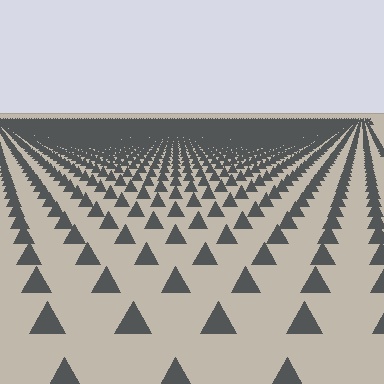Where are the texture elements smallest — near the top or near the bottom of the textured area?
Near the top.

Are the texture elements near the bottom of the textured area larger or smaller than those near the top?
Larger. Near the bottom, elements are closer to the viewer and appear at a bigger on-screen size.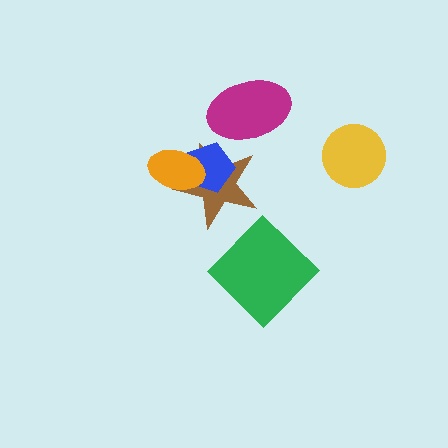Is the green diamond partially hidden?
No, no other shape covers it.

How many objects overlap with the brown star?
2 objects overlap with the brown star.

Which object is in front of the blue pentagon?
The orange ellipse is in front of the blue pentagon.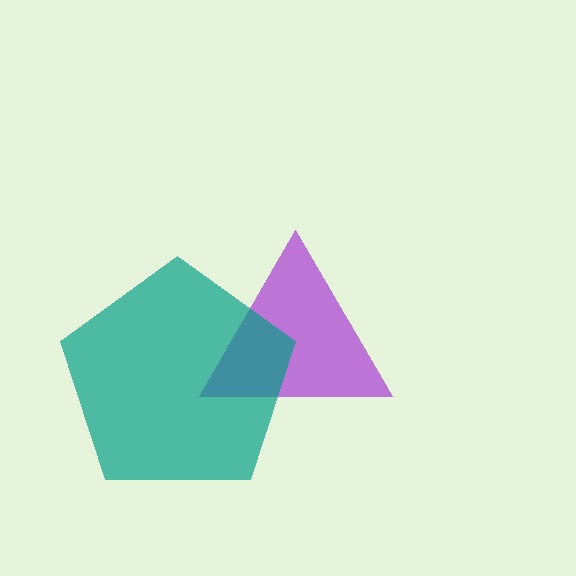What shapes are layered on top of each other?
The layered shapes are: a purple triangle, a teal pentagon.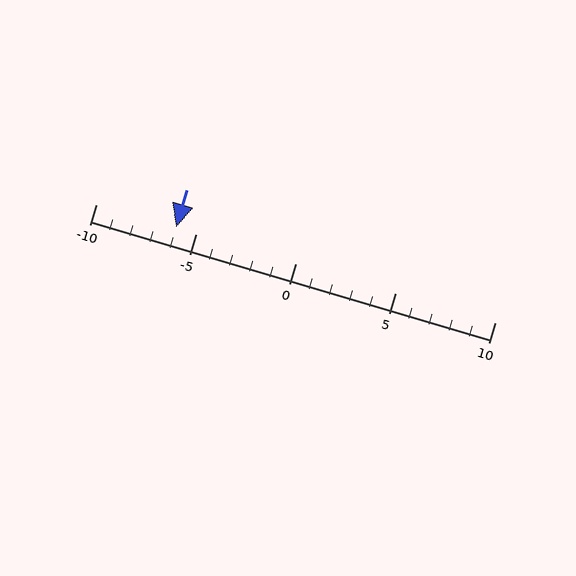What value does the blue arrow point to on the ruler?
The blue arrow points to approximately -6.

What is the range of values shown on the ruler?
The ruler shows values from -10 to 10.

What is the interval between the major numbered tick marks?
The major tick marks are spaced 5 units apart.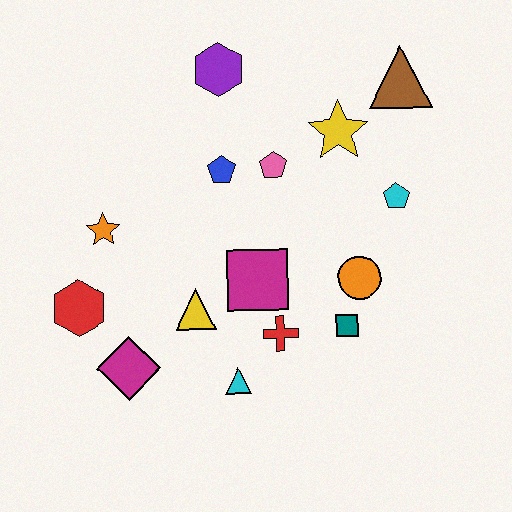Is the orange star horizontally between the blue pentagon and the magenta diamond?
No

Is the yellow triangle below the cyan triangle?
No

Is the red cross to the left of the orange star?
No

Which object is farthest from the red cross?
The brown triangle is farthest from the red cross.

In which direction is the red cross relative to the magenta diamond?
The red cross is to the right of the magenta diamond.